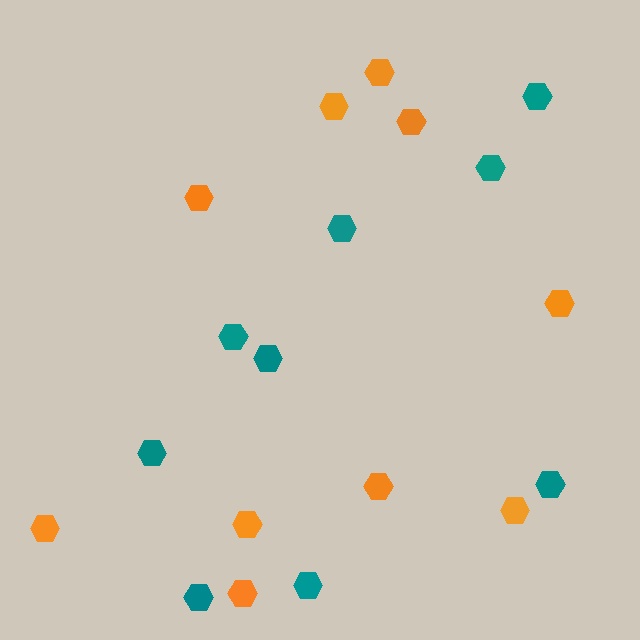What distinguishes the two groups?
There are 2 groups: one group of teal hexagons (9) and one group of orange hexagons (10).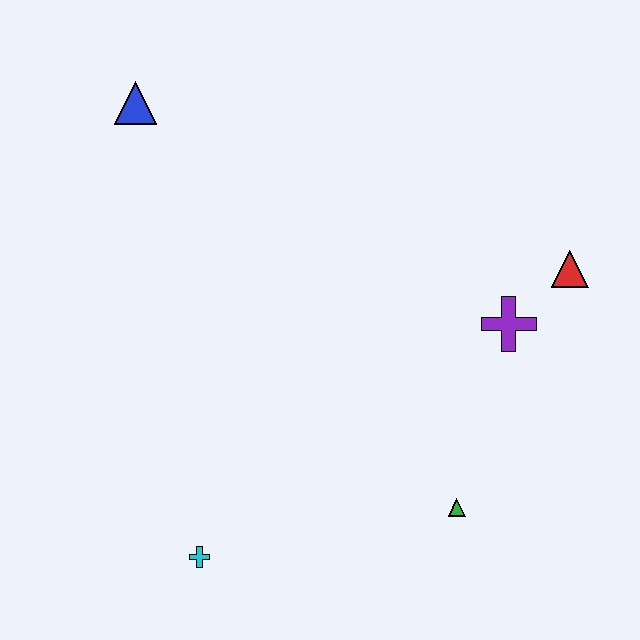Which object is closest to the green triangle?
The purple cross is closest to the green triangle.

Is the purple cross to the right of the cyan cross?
Yes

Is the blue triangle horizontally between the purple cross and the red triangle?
No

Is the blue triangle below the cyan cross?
No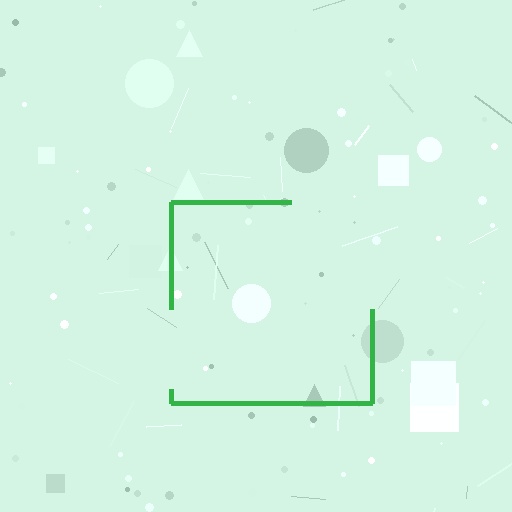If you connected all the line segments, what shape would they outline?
They would outline a square.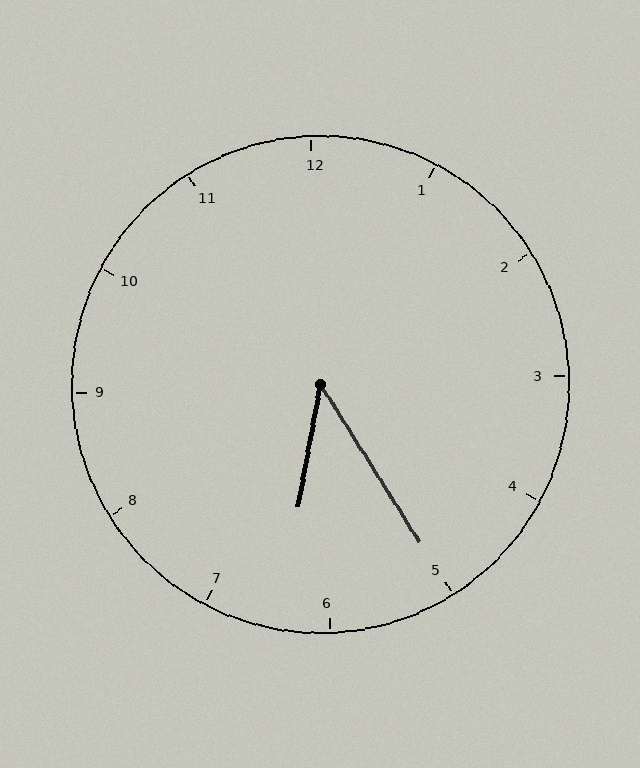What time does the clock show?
6:25.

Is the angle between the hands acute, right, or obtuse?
It is acute.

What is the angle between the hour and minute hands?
Approximately 42 degrees.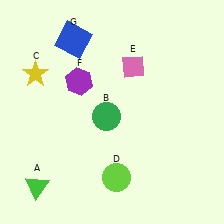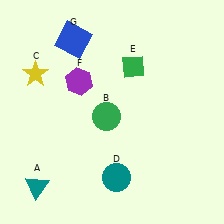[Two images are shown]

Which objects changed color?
A changed from green to teal. D changed from lime to teal. E changed from pink to green.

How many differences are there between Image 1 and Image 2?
There are 3 differences between the two images.